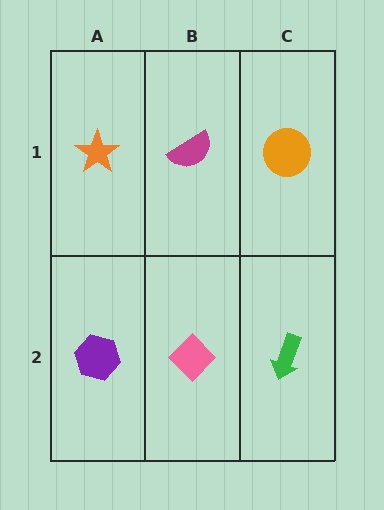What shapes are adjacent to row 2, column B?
A magenta semicircle (row 1, column B), a purple hexagon (row 2, column A), a green arrow (row 2, column C).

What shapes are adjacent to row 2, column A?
An orange star (row 1, column A), a pink diamond (row 2, column B).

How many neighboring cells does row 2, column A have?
2.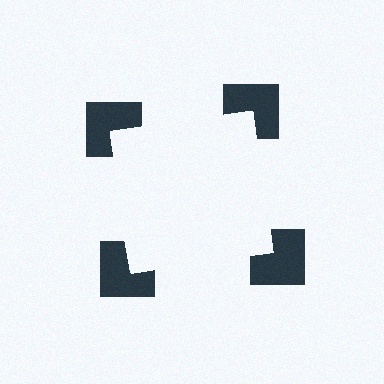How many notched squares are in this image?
There are 4 — one at each vertex of the illusory square.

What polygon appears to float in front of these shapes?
An illusory square — its edges are inferred from the aligned wedge cuts in the notched squares, not physically drawn.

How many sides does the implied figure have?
4 sides.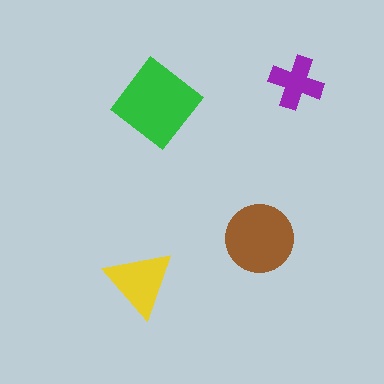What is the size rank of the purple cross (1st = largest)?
4th.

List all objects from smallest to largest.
The purple cross, the yellow triangle, the brown circle, the green diamond.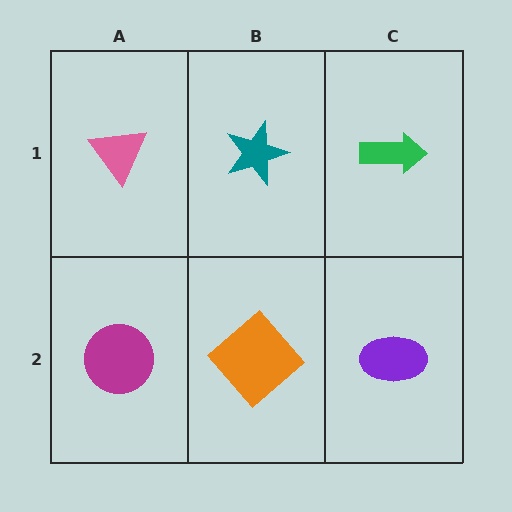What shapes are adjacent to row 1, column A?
A magenta circle (row 2, column A), a teal star (row 1, column B).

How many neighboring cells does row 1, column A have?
2.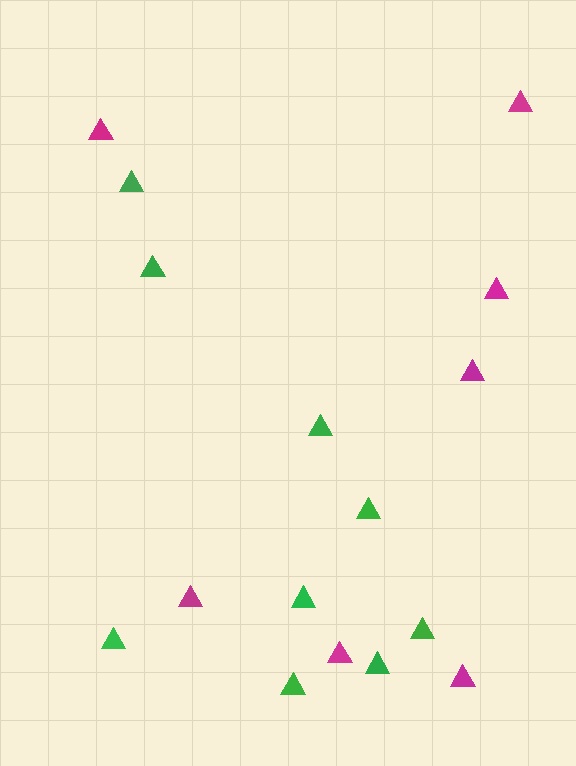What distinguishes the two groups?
There are 2 groups: one group of green triangles (9) and one group of magenta triangles (7).